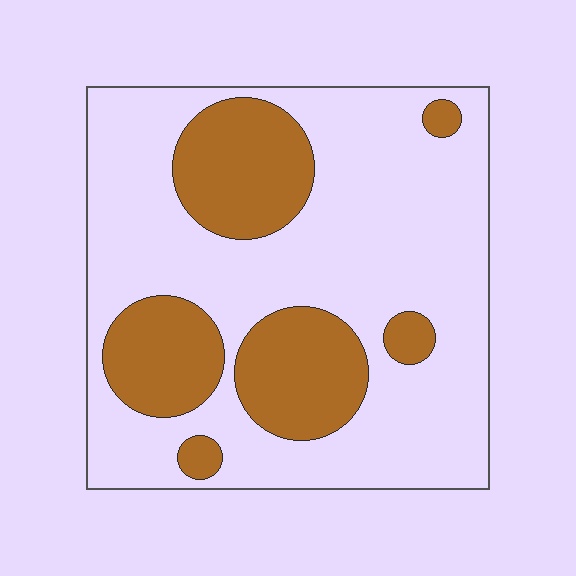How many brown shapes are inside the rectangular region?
6.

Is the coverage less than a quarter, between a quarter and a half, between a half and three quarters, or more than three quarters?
Between a quarter and a half.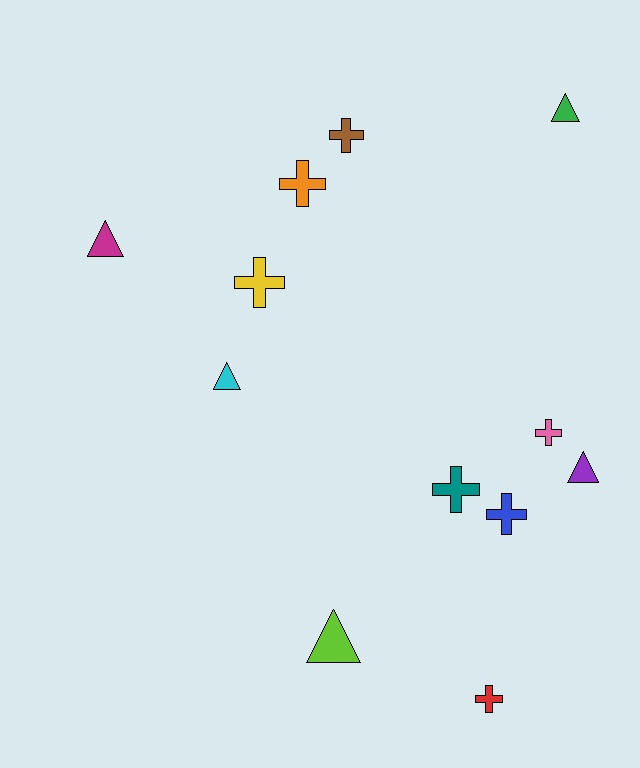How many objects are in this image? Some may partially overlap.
There are 12 objects.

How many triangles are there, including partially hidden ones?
There are 5 triangles.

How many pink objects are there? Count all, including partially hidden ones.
There is 1 pink object.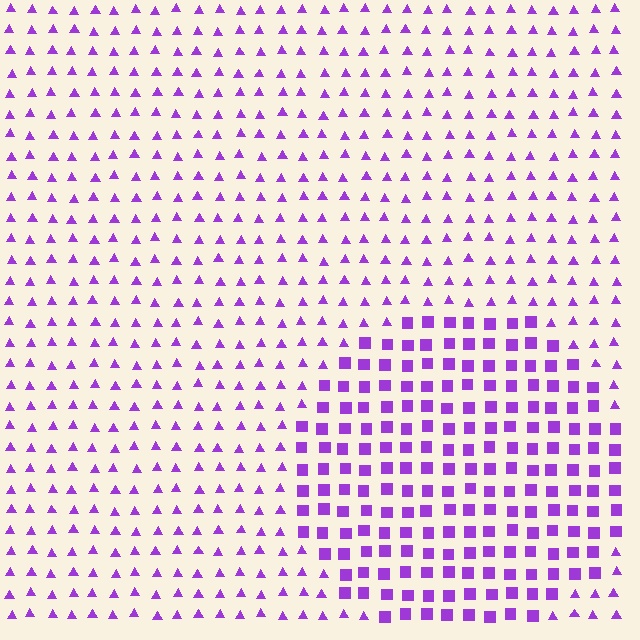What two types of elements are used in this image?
The image uses squares inside the circle region and triangles outside it.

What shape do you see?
I see a circle.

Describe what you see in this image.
The image is filled with small purple elements arranged in a uniform grid. A circle-shaped region contains squares, while the surrounding area contains triangles. The boundary is defined purely by the change in element shape.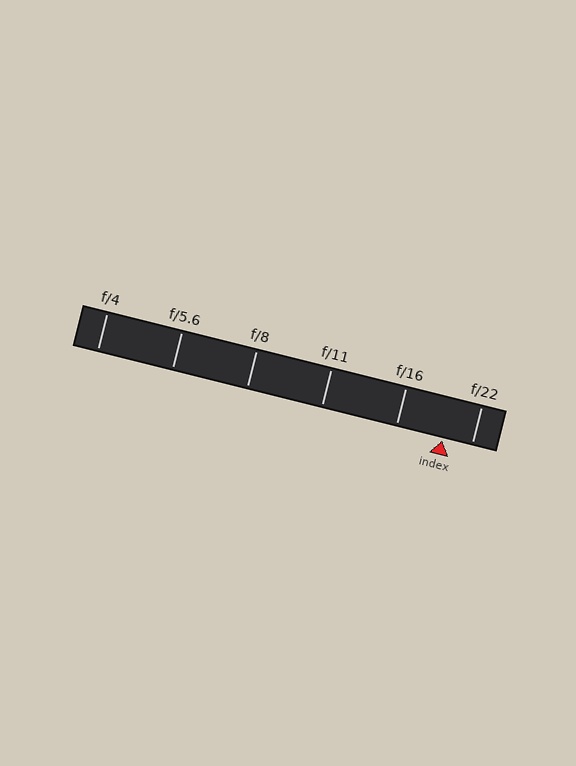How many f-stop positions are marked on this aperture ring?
There are 6 f-stop positions marked.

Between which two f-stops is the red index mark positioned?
The index mark is between f/16 and f/22.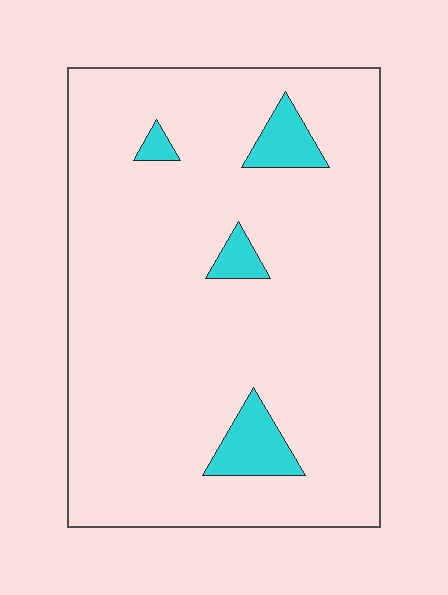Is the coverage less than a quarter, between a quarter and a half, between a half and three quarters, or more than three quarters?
Less than a quarter.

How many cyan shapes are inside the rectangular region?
4.